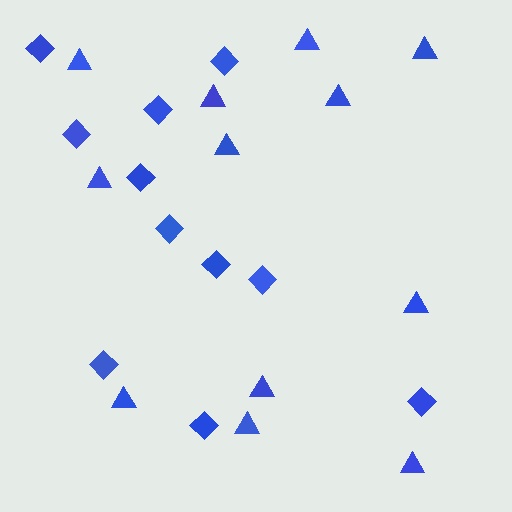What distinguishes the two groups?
There are 2 groups: one group of diamonds (11) and one group of triangles (12).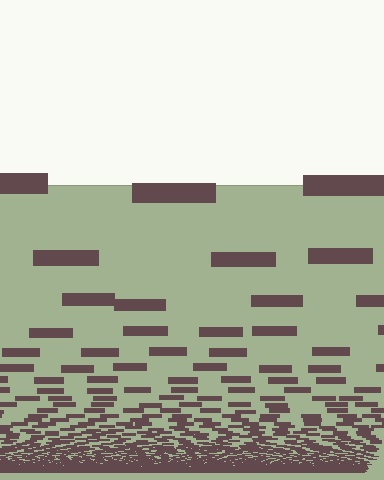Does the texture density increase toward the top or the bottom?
Density increases toward the bottom.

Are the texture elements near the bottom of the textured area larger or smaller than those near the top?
Smaller. The gradient is inverted — elements near the bottom are smaller and denser.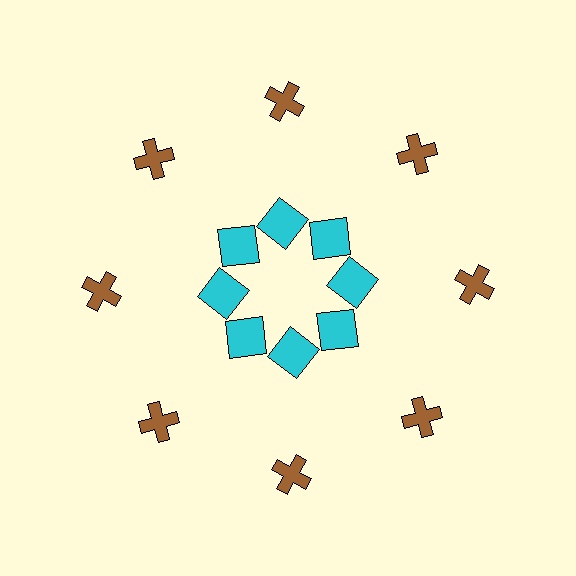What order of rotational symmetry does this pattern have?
This pattern has 8-fold rotational symmetry.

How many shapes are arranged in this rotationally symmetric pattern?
There are 16 shapes, arranged in 8 groups of 2.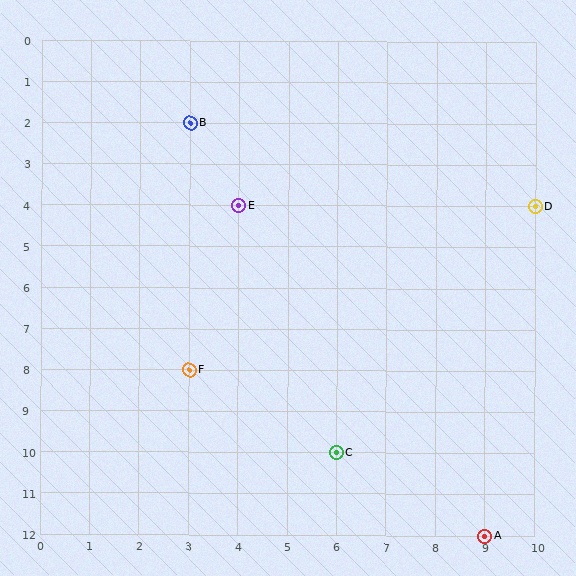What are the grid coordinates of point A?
Point A is at grid coordinates (9, 12).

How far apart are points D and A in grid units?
Points D and A are 1 column and 8 rows apart (about 8.1 grid units diagonally).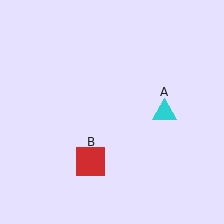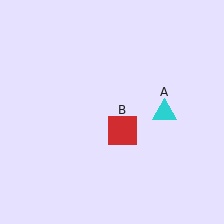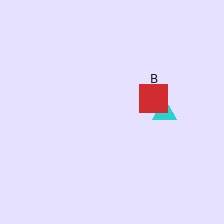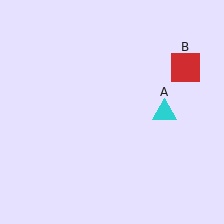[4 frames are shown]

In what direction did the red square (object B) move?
The red square (object B) moved up and to the right.